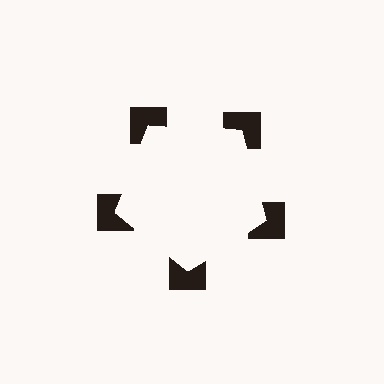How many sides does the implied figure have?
5 sides.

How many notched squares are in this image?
There are 5 — one at each vertex of the illusory pentagon.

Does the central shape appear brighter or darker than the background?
It typically appears slightly brighter than the background, even though no actual brightness change is drawn.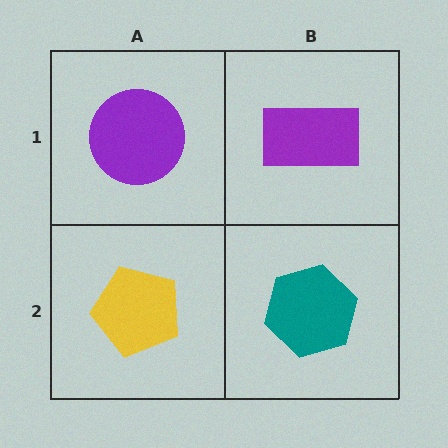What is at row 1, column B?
A purple rectangle.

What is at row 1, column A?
A purple circle.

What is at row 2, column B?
A teal hexagon.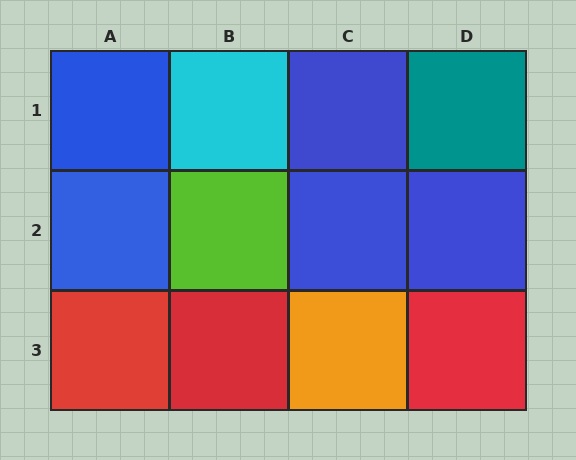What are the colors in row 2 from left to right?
Blue, lime, blue, blue.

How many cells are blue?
5 cells are blue.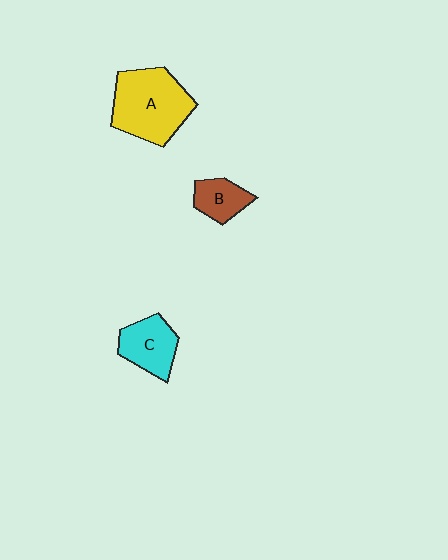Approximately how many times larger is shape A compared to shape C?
Approximately 1.7 times.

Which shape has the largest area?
Shape A (yellow).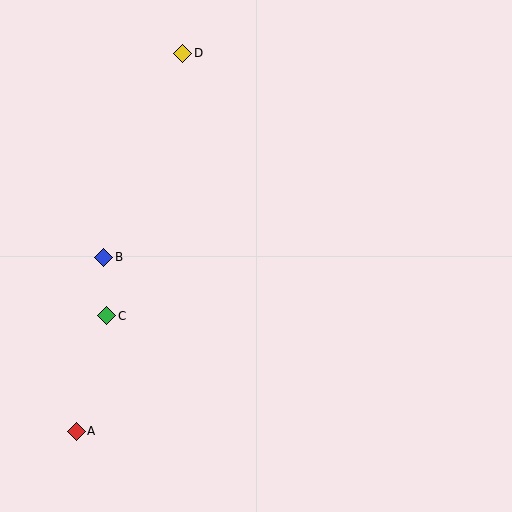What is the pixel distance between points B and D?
The distance between B and D is 219 pixels.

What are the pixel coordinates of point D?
Point D is at (183, 53).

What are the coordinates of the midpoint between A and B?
The midpoint between A and B is at (90, 344).